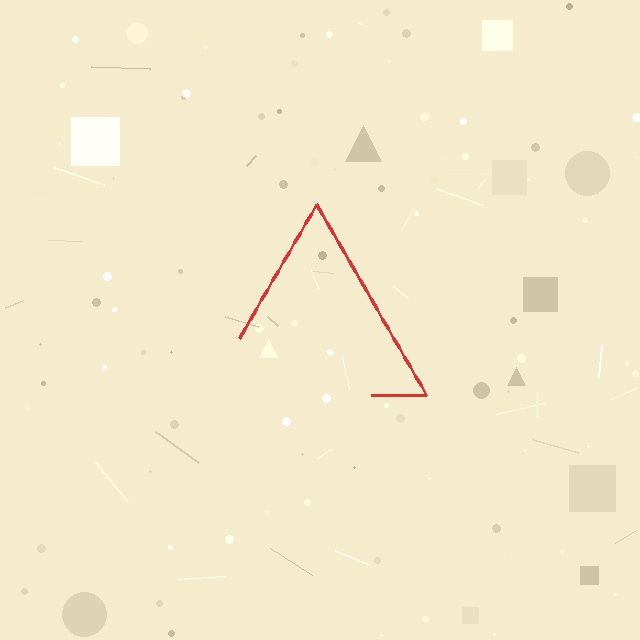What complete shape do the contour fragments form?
The contour fragments form a triangle.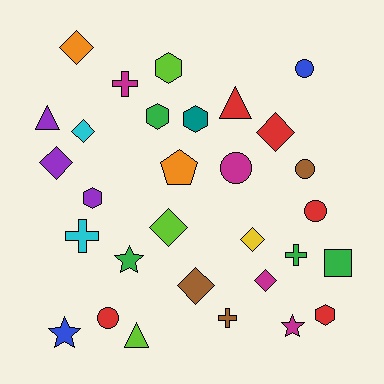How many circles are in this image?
There are 5 circles.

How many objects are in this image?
There are 30 objects.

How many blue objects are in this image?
There are 2 blue objects.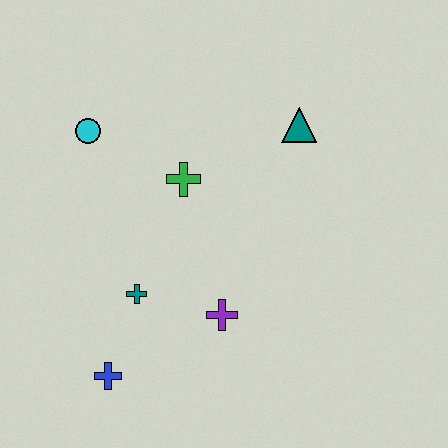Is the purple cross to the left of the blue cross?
No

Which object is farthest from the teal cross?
The teal triangle is farthest from the teal cross.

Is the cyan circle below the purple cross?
No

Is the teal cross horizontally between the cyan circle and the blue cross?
No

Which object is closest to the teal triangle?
The green cross is closest to the teal triangle.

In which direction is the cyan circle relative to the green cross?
The cyan circle is to the left of the green cross.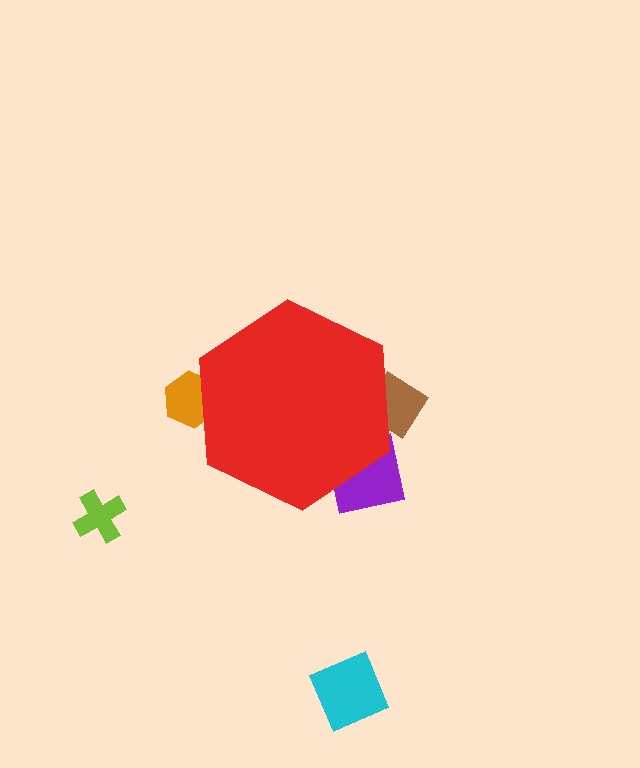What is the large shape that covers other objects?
A red hexagon.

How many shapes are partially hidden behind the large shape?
3 shapes are partially hidden.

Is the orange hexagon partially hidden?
Yes, the orange hexagon is partially hidden behind the red hexagon.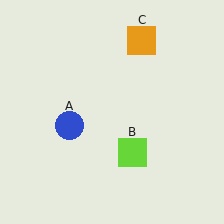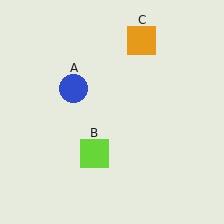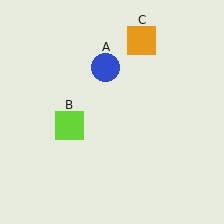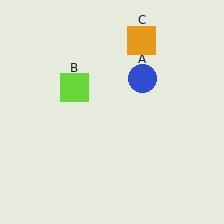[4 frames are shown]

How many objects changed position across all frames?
2 objects changed position: blue circle (object A), lime square (object B).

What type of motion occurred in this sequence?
The blue circle (object A), lime square (object B) rotated clockwise around the center of the scene.